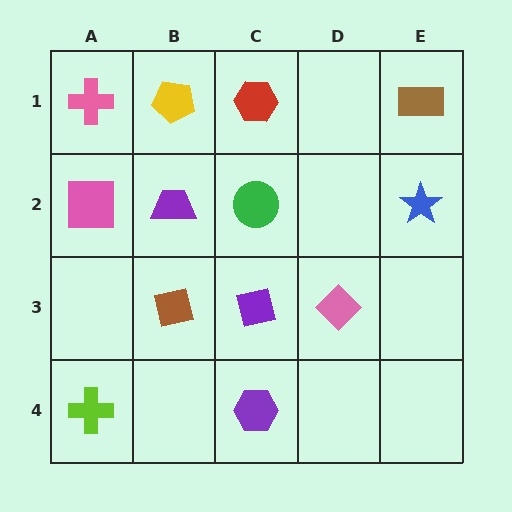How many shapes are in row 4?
2 shapes.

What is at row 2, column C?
A green circle.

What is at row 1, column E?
A brown rectangle.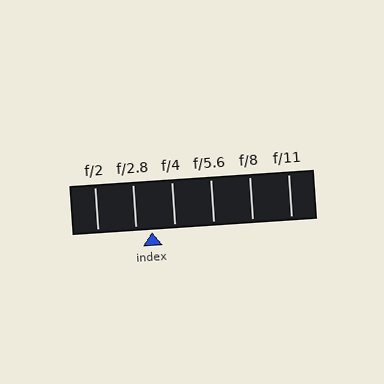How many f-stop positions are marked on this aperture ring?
There are 6 f-stop positions marked.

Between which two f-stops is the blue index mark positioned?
The index mark is between f/2.8 and f/4.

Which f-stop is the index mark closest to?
The index mark is closest to f/2.8.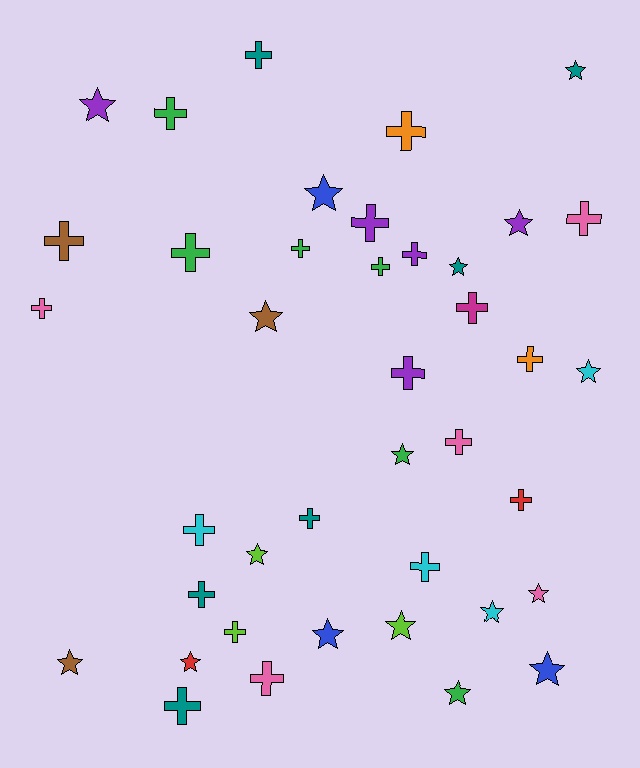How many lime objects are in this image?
There are 3 lime objects.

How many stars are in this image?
There are 17 stars.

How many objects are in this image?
There are 40 objects.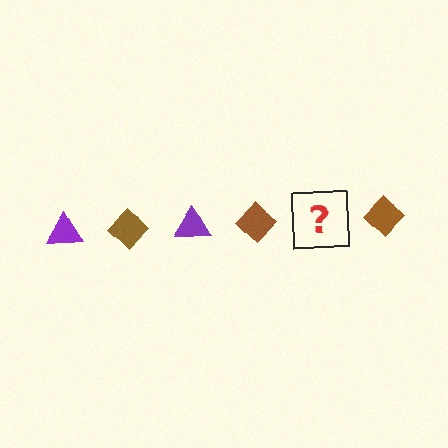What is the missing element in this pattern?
The missing element is a purple triangle.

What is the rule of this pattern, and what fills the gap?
The rule is that the pattern alternates between purple triangle and brown diamond. The gap should be filled with a purple triangle.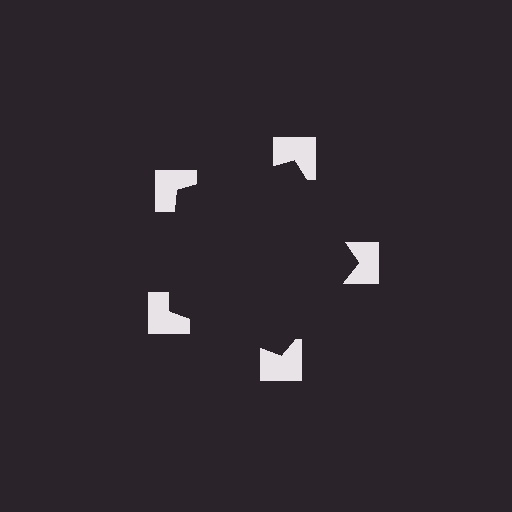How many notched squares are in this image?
There are 5 — one at each vertex of the illusory pentagon.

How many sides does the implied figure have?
5 sides.